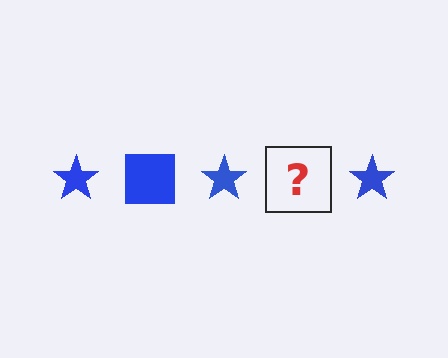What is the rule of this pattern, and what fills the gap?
The rule is that the pattern cycles through star, square shapes in blue. The gap should be filled with a blue square.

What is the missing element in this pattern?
The missing element is a blue square.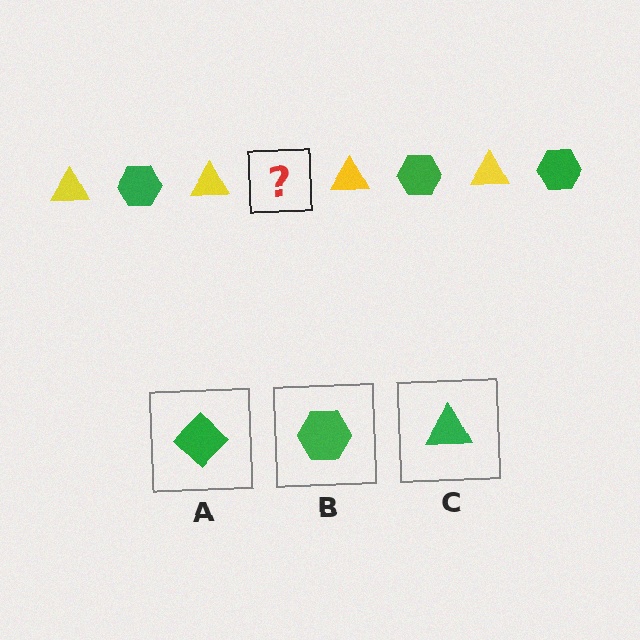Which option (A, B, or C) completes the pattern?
B.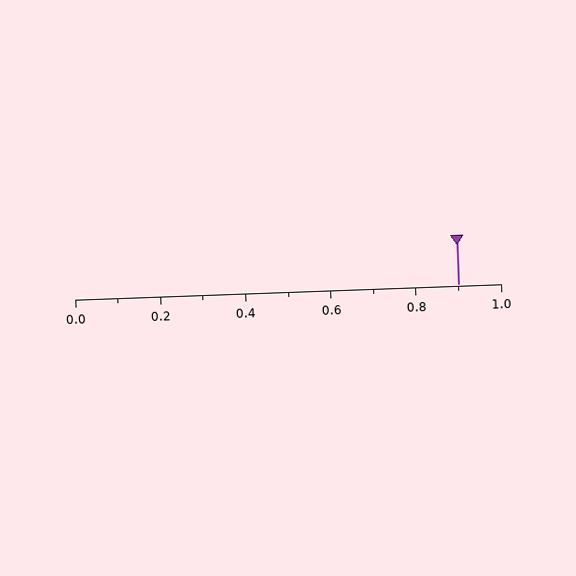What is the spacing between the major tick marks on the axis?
The major ticks are spaced 0.2 apart.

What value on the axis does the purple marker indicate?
The marker indicates approximately 0.9.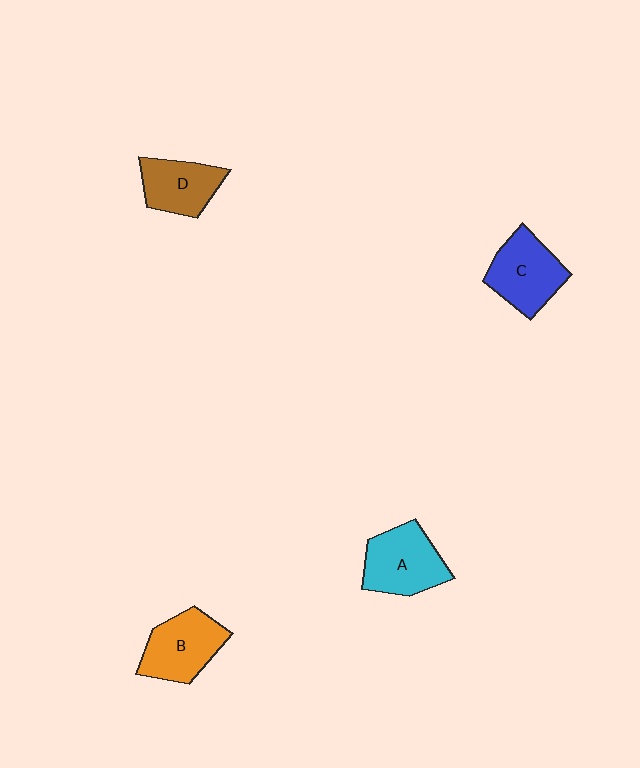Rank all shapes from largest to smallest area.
From largest to smallest: A (cyan), C (blue), B (orange), D (brown).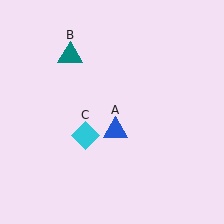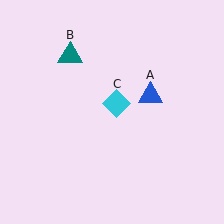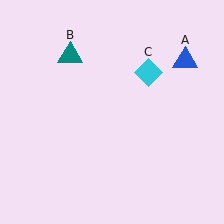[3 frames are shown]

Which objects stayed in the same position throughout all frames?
Teal triangle (object B) remained stationary.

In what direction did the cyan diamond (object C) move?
The cyan diamond (object C) moved up and to the right.